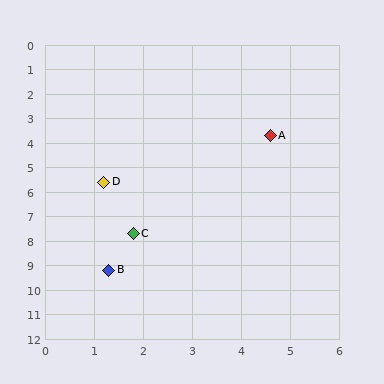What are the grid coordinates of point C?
Point C is at approximately (1.8, 7.7).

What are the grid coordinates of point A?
Point A is at approximately (4.6, 3.7).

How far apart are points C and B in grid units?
Points C and B are about 1.6 grid units apart.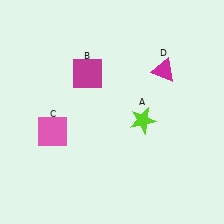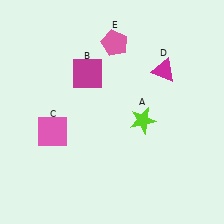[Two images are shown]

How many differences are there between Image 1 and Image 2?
There is 1 difference between the two images.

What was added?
A pink pentagon (E) was added in Image 2.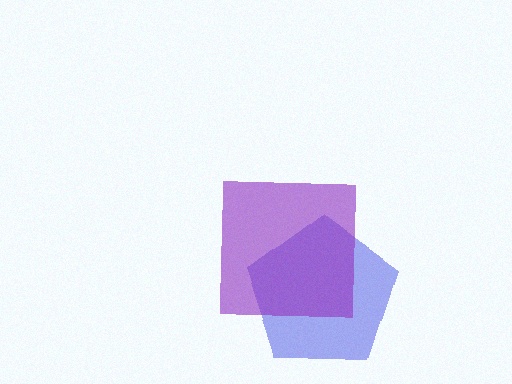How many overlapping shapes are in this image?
There are 2 overlapping shapes in the image.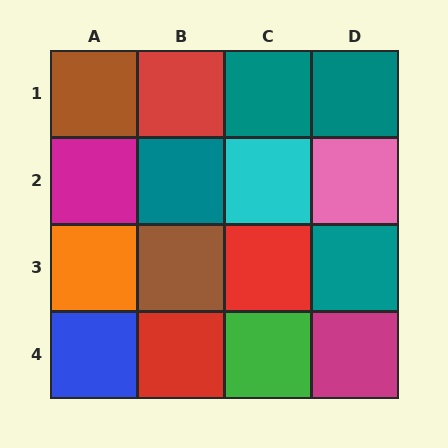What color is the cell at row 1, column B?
Red.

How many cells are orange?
1 cell is orange.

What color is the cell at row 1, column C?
Teal.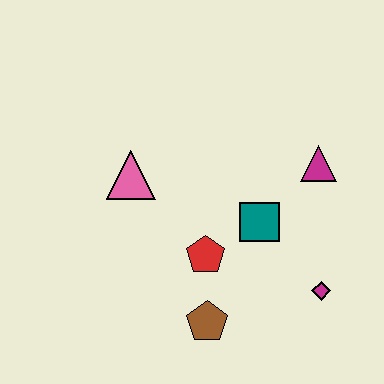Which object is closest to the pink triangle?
The red pentagon is closest to the pink triangle.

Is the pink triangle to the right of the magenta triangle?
No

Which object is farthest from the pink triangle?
The magenta diamond is farthest from the pink triangle.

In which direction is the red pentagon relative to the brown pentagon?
The red pentagon is above the brown pentagon.